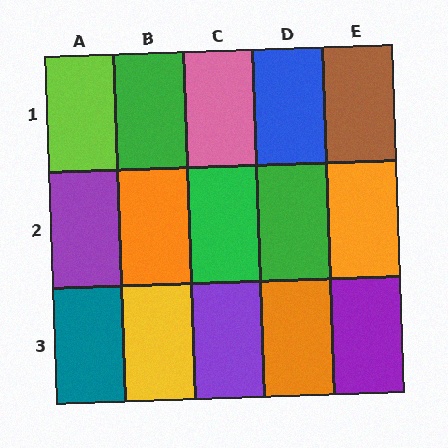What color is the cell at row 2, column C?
Green.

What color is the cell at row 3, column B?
Yellow.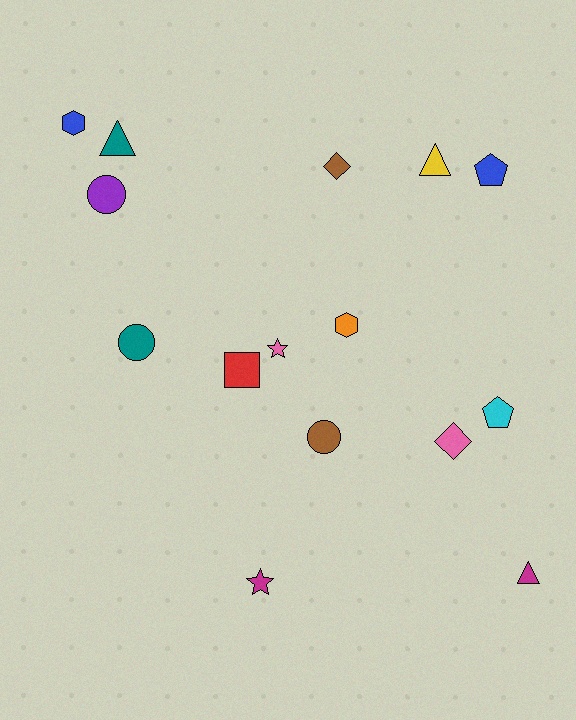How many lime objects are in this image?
There are no lime objects.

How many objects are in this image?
There are 15 objects.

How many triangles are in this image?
There are 3 triangles.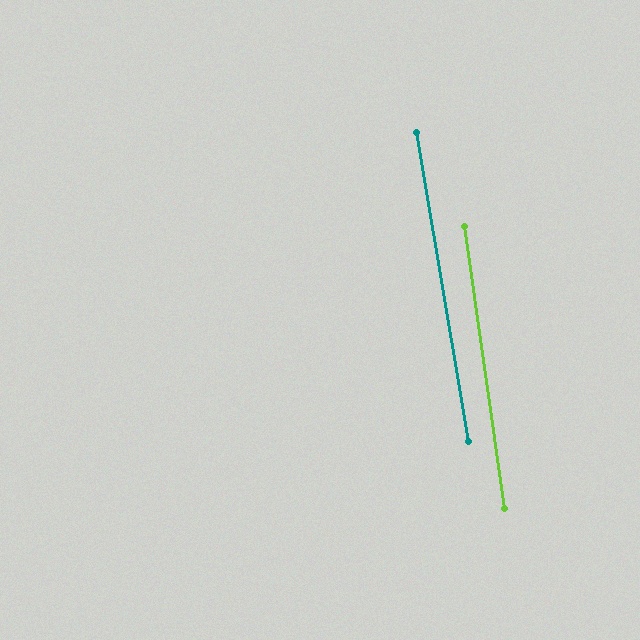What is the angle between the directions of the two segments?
Approximately 1 degree.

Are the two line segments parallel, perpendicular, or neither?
Parallel — their directions differ by only 1.5°.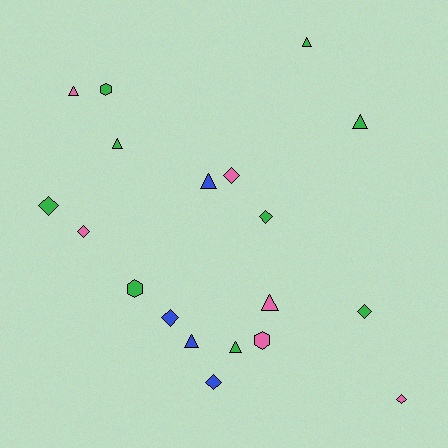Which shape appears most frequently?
Triangle, with 8 objects.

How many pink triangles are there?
There are 2 pink triangles.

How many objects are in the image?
There are 19 objects.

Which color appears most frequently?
Green, with 9 objects.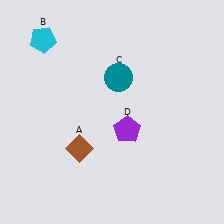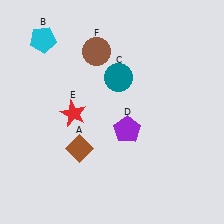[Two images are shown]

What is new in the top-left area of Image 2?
A brown circle (F) was added in the top-left area of Image 2.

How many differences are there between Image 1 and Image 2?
There are 2 differences between the two images.